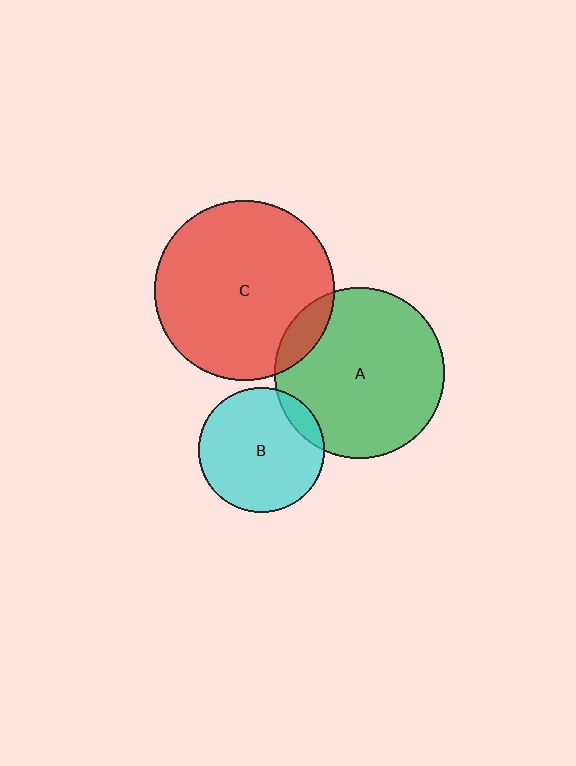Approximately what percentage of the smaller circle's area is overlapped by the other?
Approximately 10%.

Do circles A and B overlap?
Yes.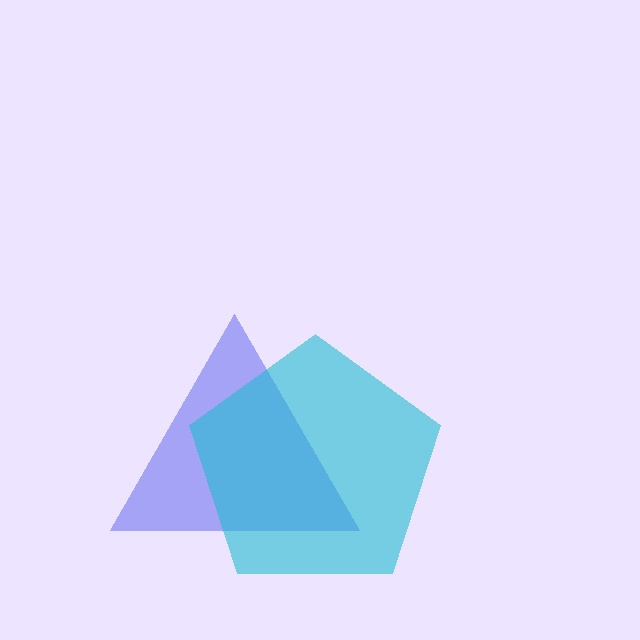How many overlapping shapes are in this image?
There are 2 overlapping shapes in the image.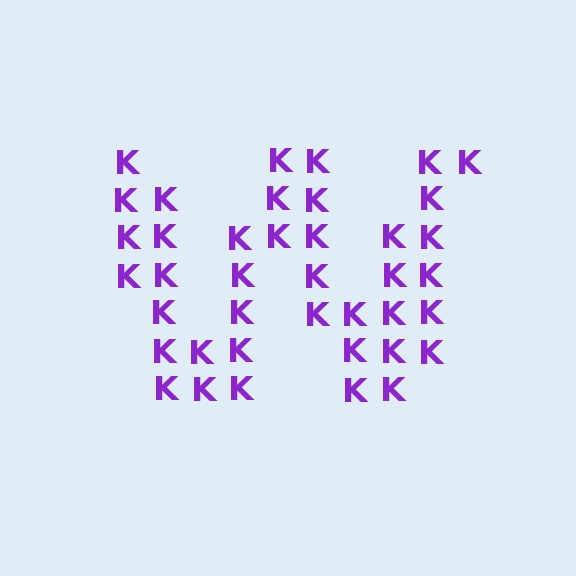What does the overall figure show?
The overall figure shows the letter W.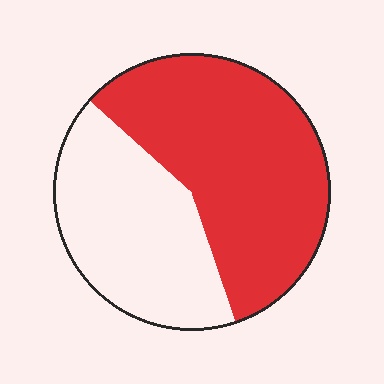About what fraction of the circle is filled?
About three fifths (3/5).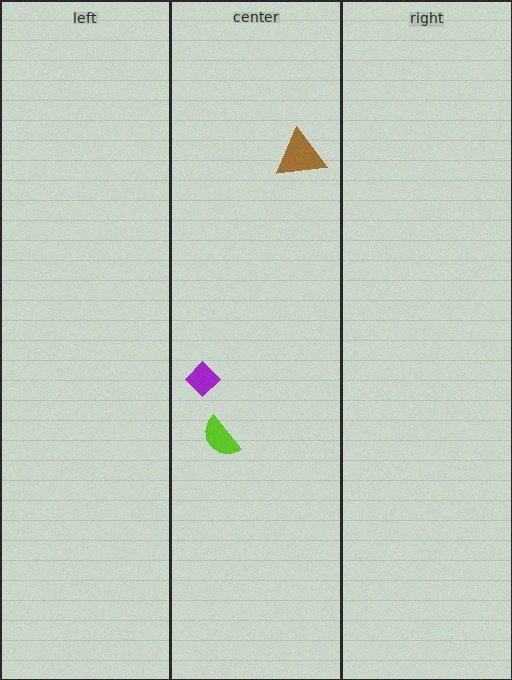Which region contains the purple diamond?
The center region.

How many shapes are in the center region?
3.